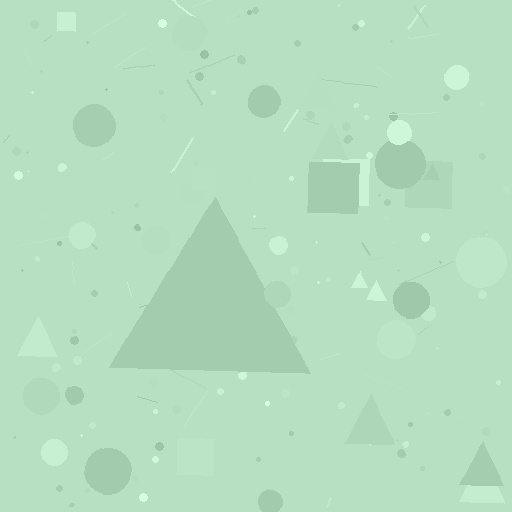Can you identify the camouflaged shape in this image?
The camouflaged shape is a triangle.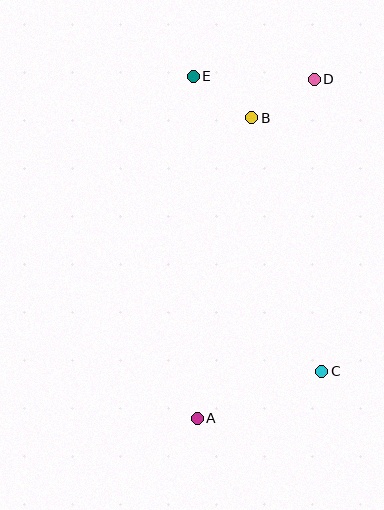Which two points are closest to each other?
Points B and E are closest to each other.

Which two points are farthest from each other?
Points A and D are farthest from each other.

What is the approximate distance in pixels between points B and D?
The distance between B and D is approximately 73 pixels.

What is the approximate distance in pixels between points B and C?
The distance between B and C is approximately 263 pixels.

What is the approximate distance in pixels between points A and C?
The distance between A and C is approximately 133 pixels.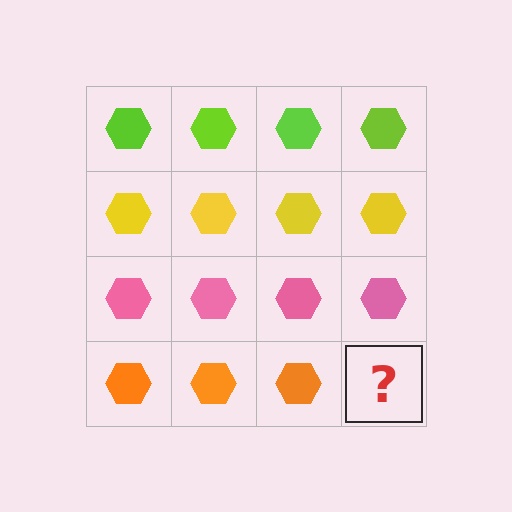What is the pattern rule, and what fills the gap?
The rule is that each row has a consistent color. The gap should be filled with an orange hexagon.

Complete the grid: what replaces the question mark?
The question mark should be replaced with an orange hexagon.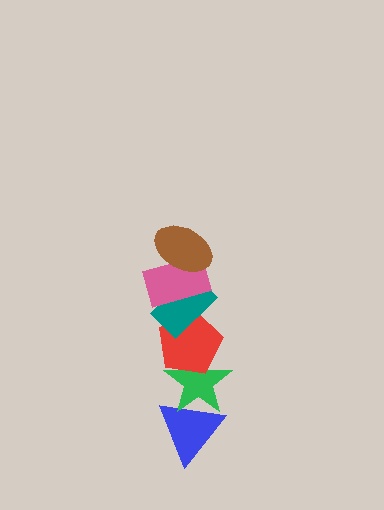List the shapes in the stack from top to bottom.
From top to bottom: the brown ellipse, the pink rectangle, the teal rectangle, the red pentagon, the green star, the blue triangle.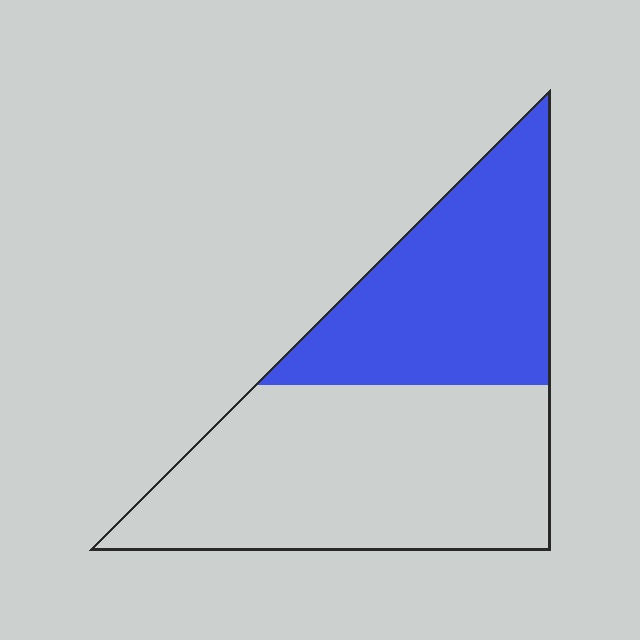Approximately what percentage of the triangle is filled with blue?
Approximately 40%.